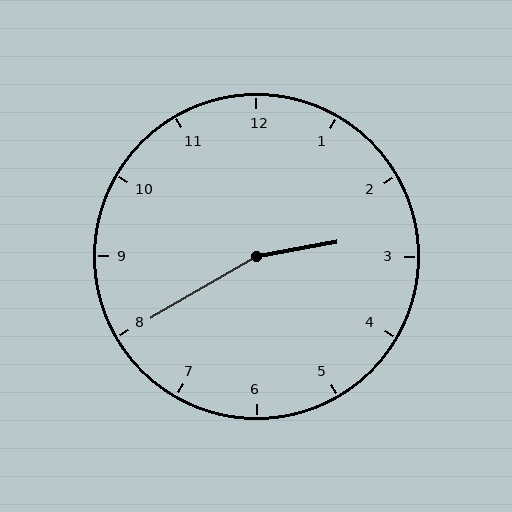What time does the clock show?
2:40.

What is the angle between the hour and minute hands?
Approximately 160 degrees.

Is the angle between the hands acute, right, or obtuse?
It is obtuse.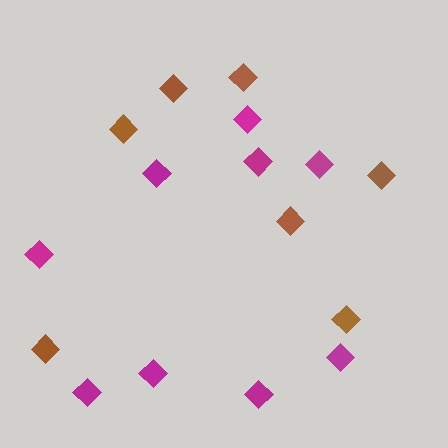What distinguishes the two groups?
There are 2 groups: one group of brown diamonds (7) and one group of magenta diamonds (9).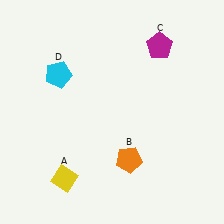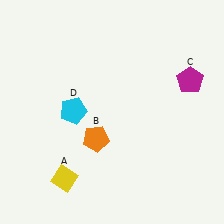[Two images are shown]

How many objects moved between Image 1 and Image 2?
3 objects moved between the two images.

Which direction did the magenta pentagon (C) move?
The magenta pentagon (C) moved down.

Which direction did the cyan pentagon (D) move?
The cyan pentagon (D) moved down.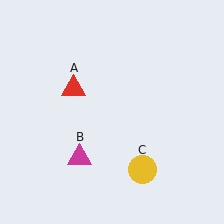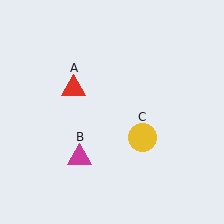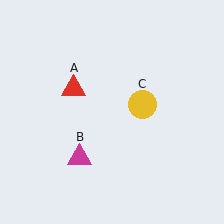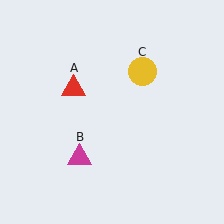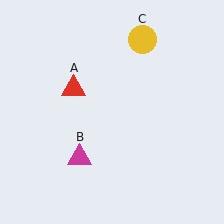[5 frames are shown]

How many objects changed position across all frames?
1 object changed position: yellow circle (object C).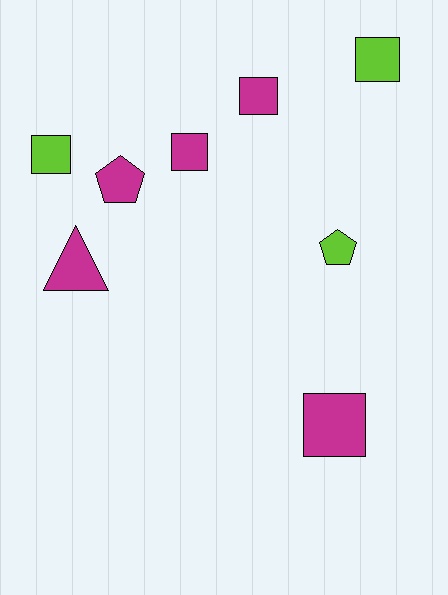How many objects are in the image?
There are 8 objects.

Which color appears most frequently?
Magenta, with 5 objects.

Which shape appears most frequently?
Square, with 5 objects.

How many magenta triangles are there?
There is 1 magenta triangle.